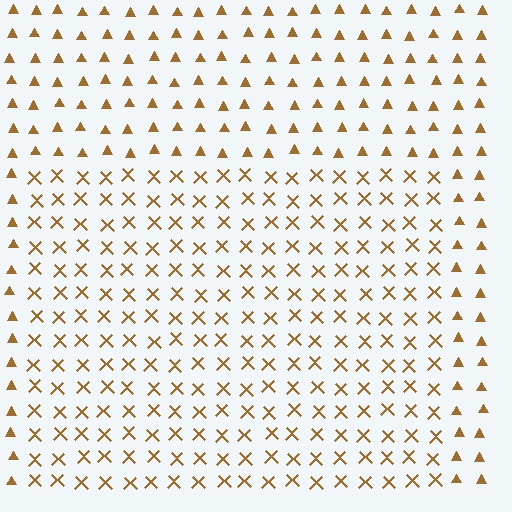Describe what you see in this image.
The image is filled with small brown elements arranged in a uniform grid. A rectangle-shaped region contains X marks, while the surrounding area contains triangles. The boundary is defined purely by the change in element shape.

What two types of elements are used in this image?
The image uses X marks inside the rectangle region and triangles outside it.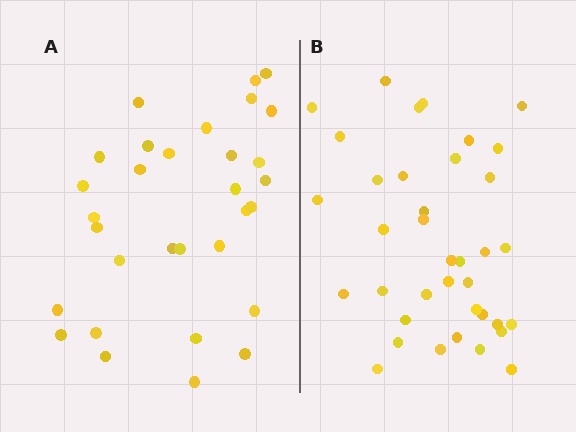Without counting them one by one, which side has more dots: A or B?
Region B (the right region) has more dots.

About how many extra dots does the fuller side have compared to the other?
Region B has about 6 more dots than region A.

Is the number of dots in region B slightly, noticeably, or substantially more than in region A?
Region B has only slightly more — the two regions are fairly close. The ratio is roughly 1.2 to 1.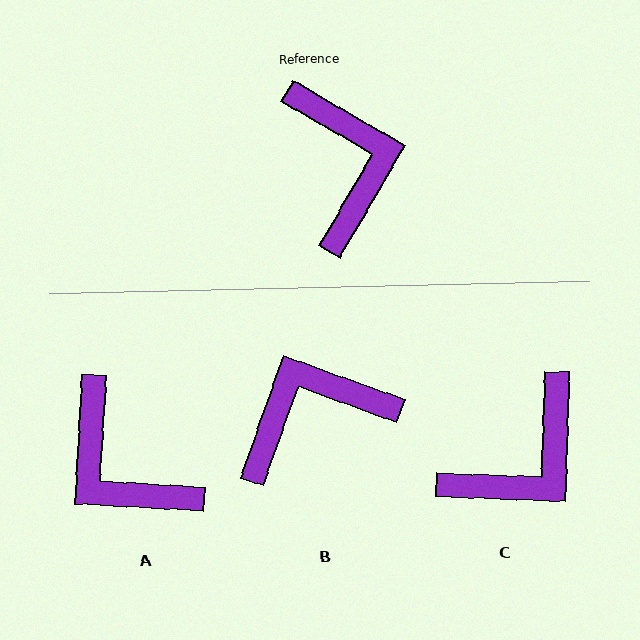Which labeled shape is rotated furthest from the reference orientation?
A, about 153 degrees away.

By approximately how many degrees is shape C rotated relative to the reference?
Approximately 62 degrees clockwise.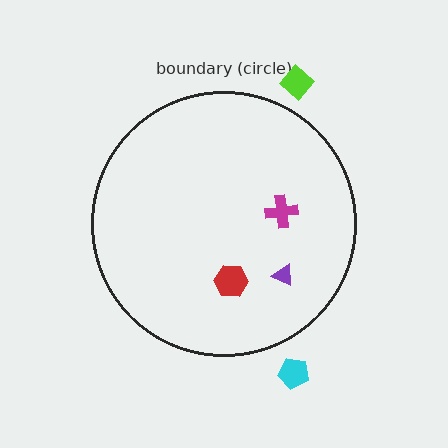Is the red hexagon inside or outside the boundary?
Inside.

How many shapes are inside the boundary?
3 inside, 2 outside.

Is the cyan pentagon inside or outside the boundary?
Outside.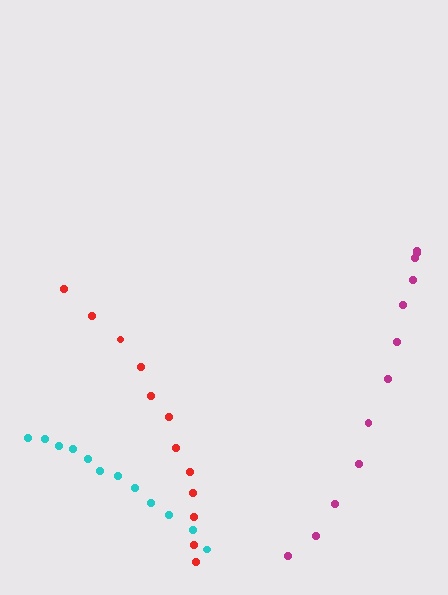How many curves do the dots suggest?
There are 3 distinct paths.